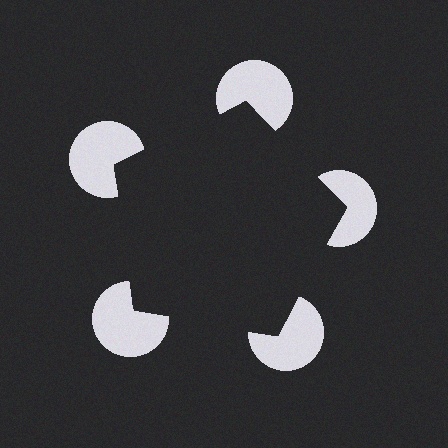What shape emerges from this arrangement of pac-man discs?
An illusory pentagon — its edges are inferred from the aligned wedge cuts in the pac-man discs, not physically drawn.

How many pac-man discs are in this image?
There are 5 — one at each vertex of the illusory pentagon.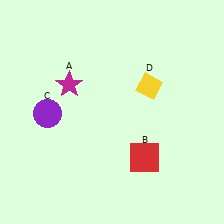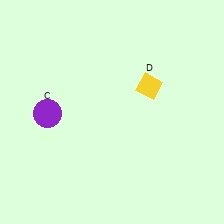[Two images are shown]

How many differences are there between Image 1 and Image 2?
There are 2 differences between the two images.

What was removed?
The magenta star (A), the red square (B) were removed in Image 2.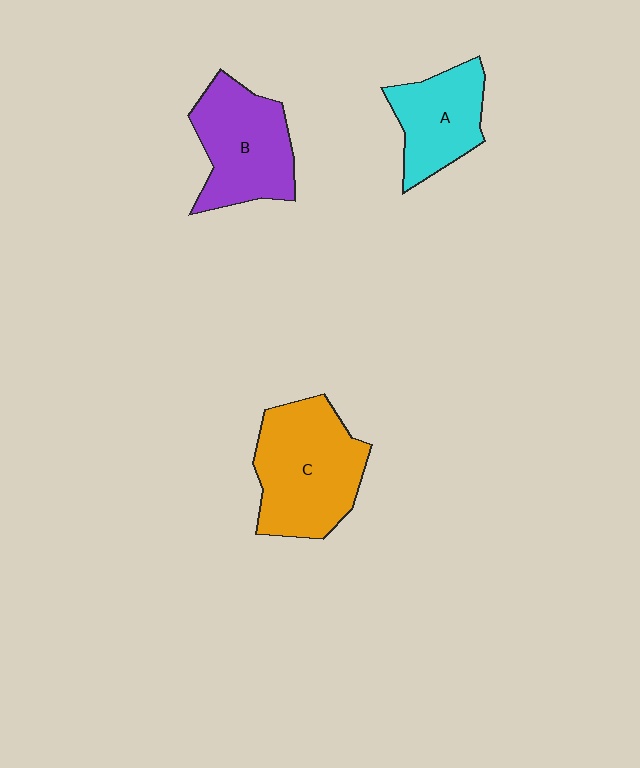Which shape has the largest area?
Shape C (orange).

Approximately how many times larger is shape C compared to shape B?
Approximately 1.2 times.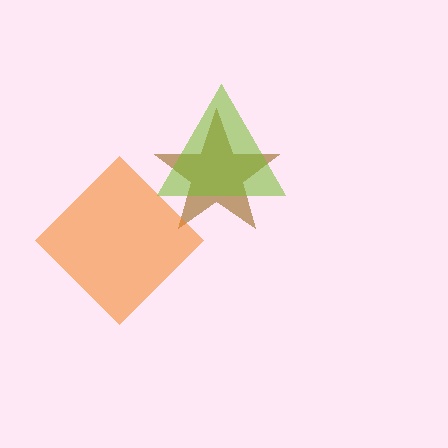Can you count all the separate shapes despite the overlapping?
Yes, there are 3 separate shapes.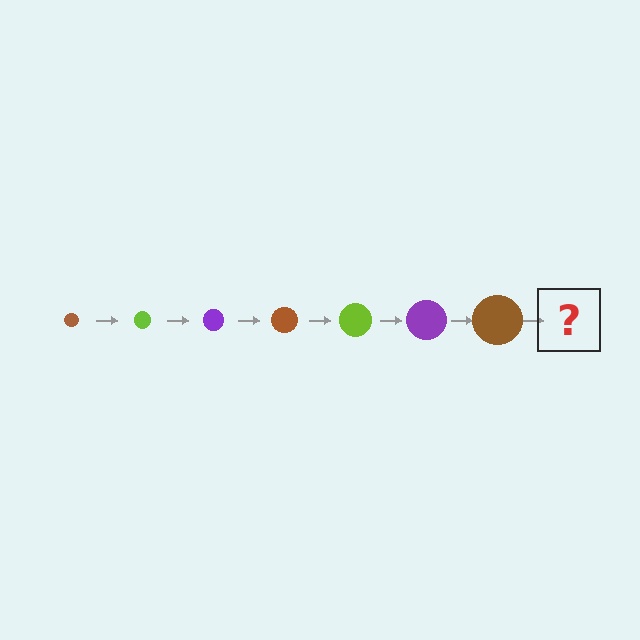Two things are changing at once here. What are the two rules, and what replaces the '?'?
The two rules are that the circle grows larger each step and the color cycles through brown, lime, and purple. The '?' should be a lime circle, larger than the previous one.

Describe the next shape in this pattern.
It should be a lime circle, larger than the previous one.